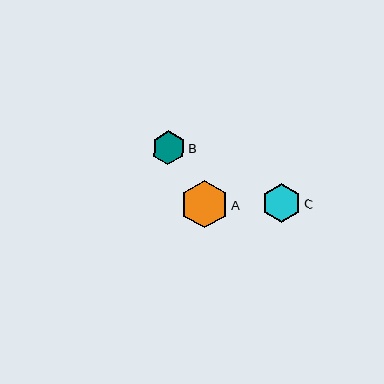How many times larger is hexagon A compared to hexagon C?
Hexagon A is approximately 1.2 times the size of hexagon C.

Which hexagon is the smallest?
Hexagon B is the smallest with a size of approximately 34 pixels.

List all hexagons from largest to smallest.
From largest to smallest: A, C, B.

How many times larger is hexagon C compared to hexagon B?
Hexagon C is approximately 1.2 times the size of hexagon B.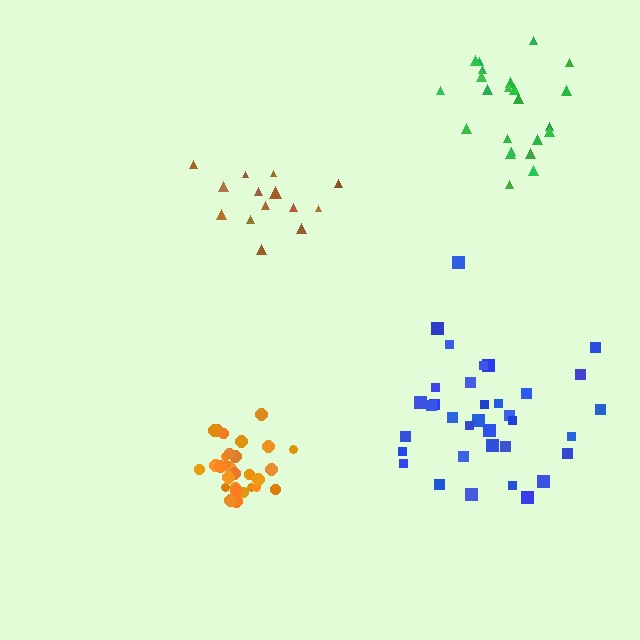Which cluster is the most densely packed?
Orange.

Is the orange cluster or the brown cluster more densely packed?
Orange.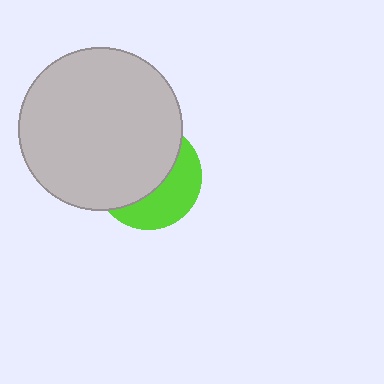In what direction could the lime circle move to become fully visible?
The lime circle could move toward the lower-right. That would shift it out from behind the light gray circle entirely.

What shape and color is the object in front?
The object in front is a light gray circle.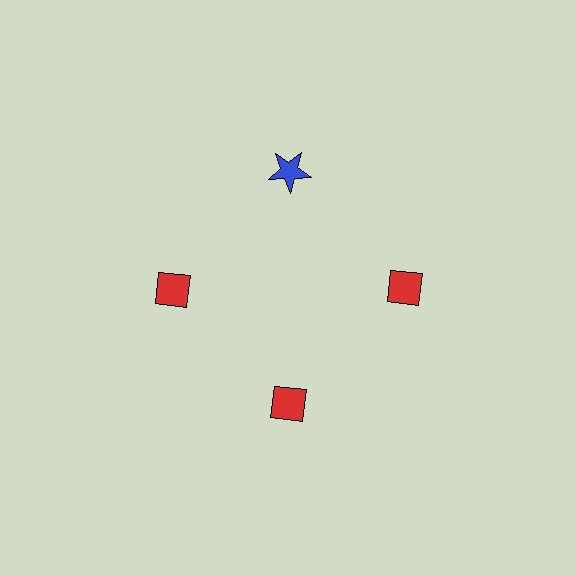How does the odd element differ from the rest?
It differs in both color (blue instead of red) and shape (star instead of diamond).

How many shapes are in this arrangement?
There are 4 shapes arranged in a ring pattern.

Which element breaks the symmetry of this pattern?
The blue star at roughly the 12 o'clock position breaks the symmetry. All other shapes are red diamonds.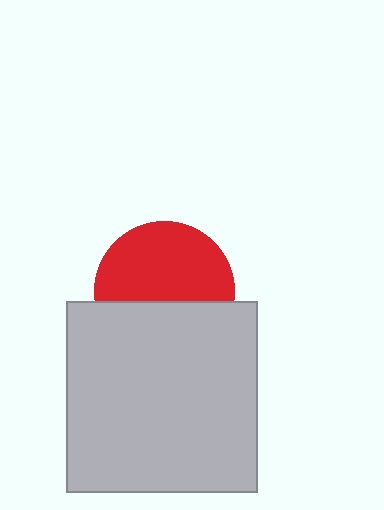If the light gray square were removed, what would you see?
You would see the complete red circle.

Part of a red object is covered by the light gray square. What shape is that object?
It is a circle.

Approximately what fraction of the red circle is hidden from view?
Roughly 41% of the red circle is hidden behind the light gray square.